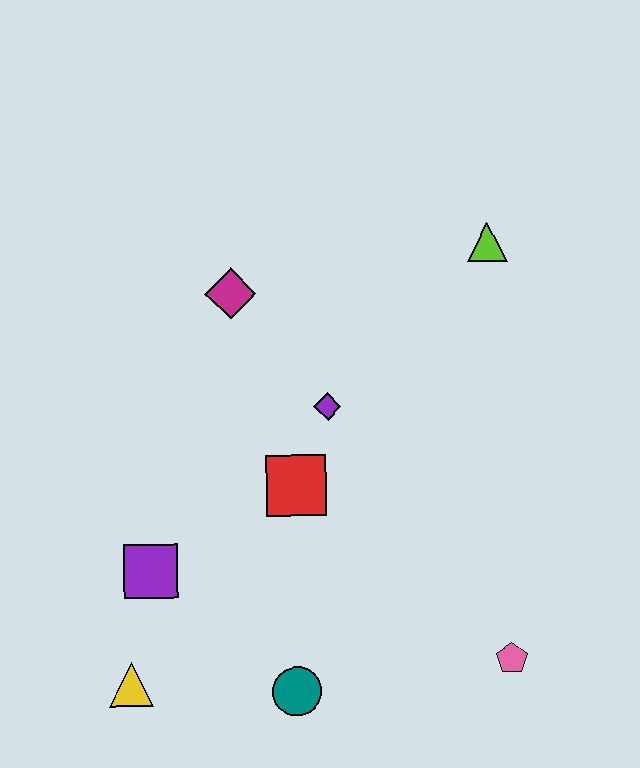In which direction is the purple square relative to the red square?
The purple square is to the left of the red square.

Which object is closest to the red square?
The purple diamond is closest to the red square.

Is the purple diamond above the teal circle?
Yes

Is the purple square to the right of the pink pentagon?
No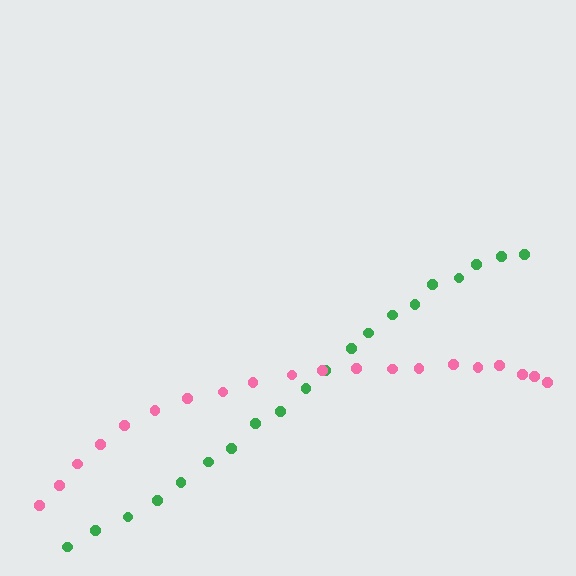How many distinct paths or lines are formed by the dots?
There are 2 distinct paths.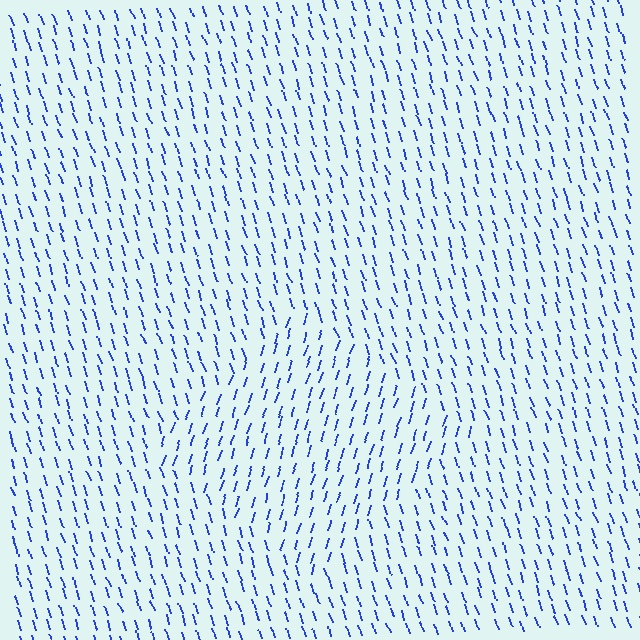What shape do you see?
I see a diamond.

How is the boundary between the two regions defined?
The boundary is defined purely by a change in line orientation (approximately 35 degrees difference). All lines are the same color and thickness.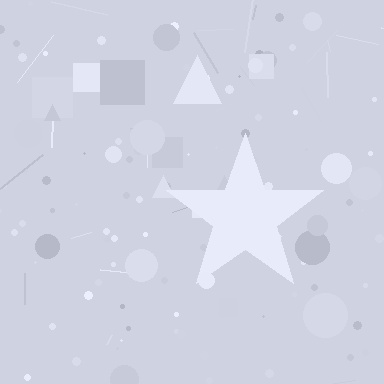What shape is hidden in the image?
A star is hidden in the image.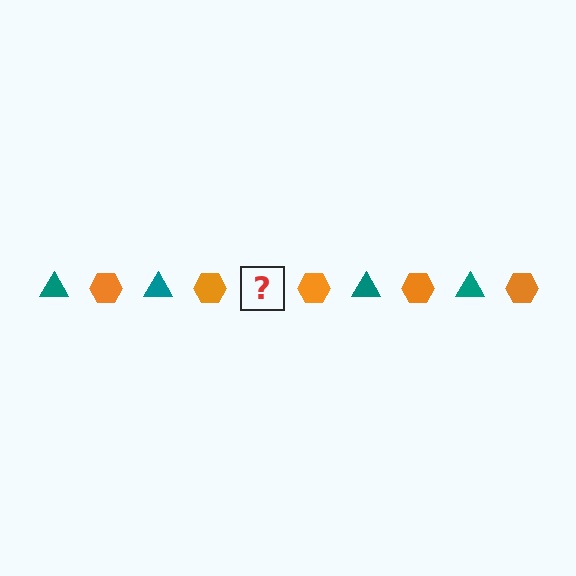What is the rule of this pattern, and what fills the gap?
The rule is that the pattern alternates between teal triangle and orange hexagon. The gap should be filled with a teal triangle.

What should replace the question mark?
The question mark should be replaced with a teal triangle.